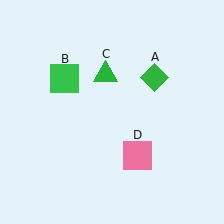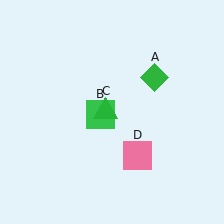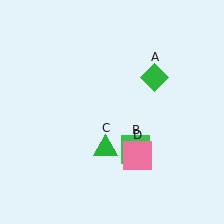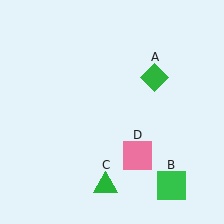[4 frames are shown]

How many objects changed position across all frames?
2 objects changed position: green square (object B), green triangle (object C).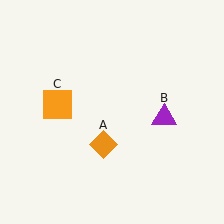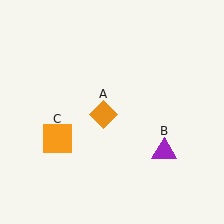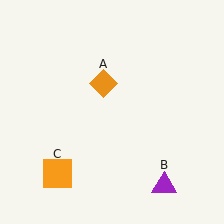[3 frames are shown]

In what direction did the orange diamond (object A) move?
The orange diamond (object A) moved up.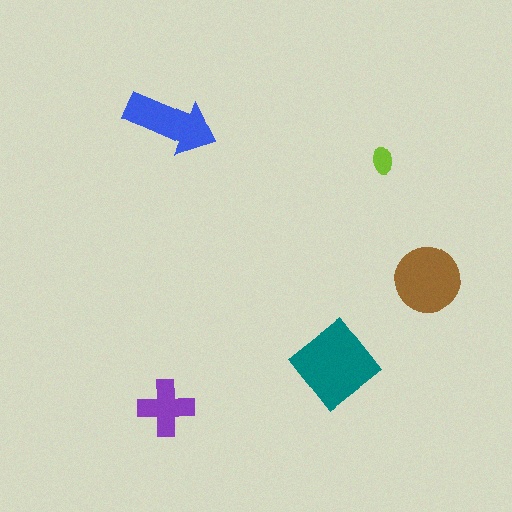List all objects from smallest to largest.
The lime ellipse, the purple cross, the blue arrow, the brown circle, the teal diamond.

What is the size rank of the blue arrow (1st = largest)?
3rd.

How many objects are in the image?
There are 5 objects in the image.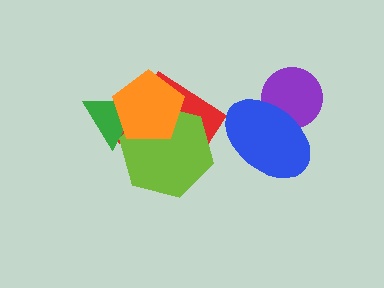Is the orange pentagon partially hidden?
No, no other shape covers it.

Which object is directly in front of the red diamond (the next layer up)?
The lime hexagon is directly in front of the red diamond.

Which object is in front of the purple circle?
The blue ellipse is in front of the purple circle.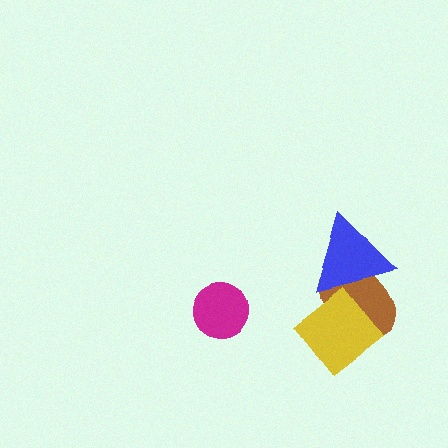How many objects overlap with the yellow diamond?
1 object overlaps with the yellow diamond.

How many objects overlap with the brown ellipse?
2 objects overlap with the brown ellipse.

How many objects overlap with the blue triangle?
1 object overlaps with the blue triangle.